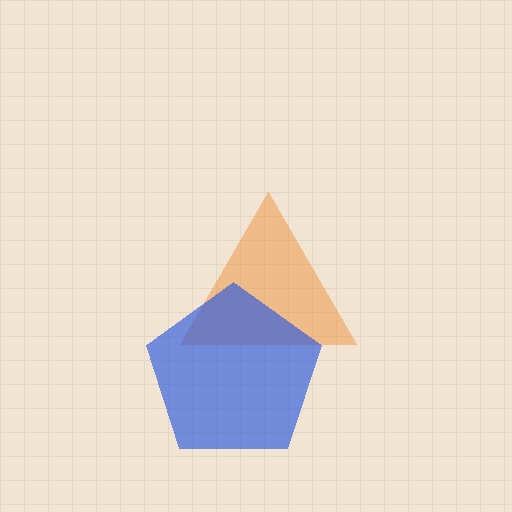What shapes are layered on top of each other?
The layered shapes are: an orange triangle, a blue pentagon.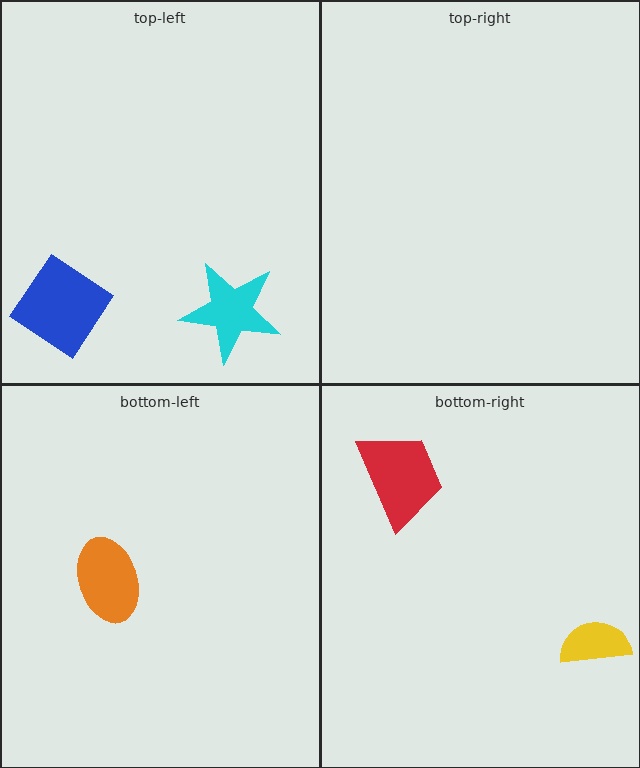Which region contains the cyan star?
The top-left region.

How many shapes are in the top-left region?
2.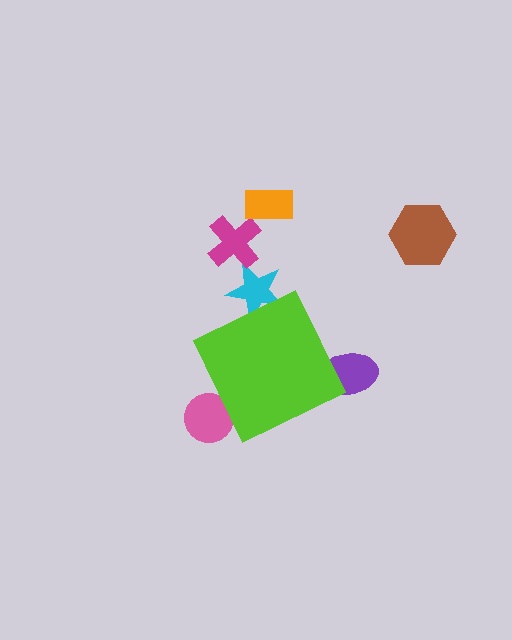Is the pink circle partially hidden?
Yes, the pink circle is partially hidden behind the lime diamond.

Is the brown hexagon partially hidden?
No, the brown hexagon is fully visible.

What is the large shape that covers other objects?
A lime diamond.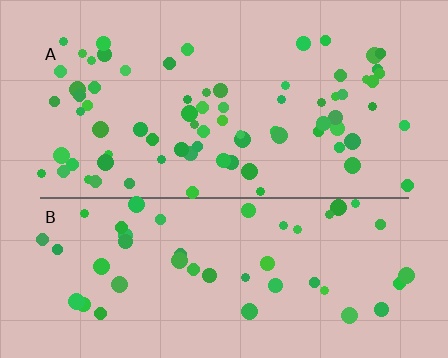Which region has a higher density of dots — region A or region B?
A (the top).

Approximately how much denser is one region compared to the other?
Approximately 1.6× — region A over region B.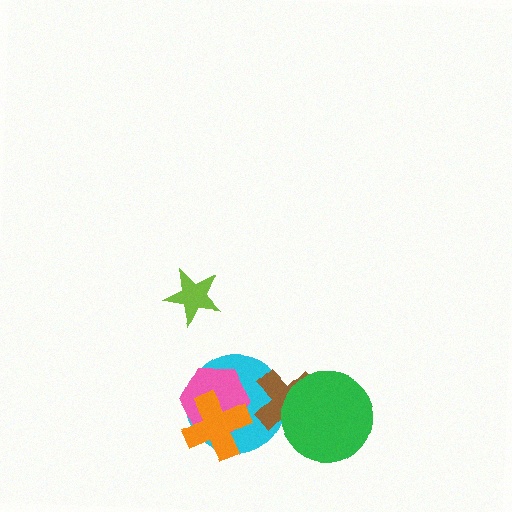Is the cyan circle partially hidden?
Yes, it is partially covered by another shape.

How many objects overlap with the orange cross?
2 objects overlap with the orange cross.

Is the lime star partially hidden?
No, no other shape covers it.